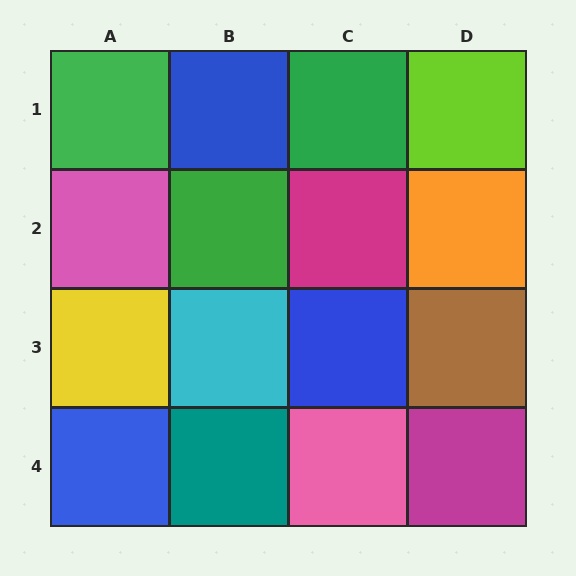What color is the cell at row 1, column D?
Lime.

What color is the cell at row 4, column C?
Pink.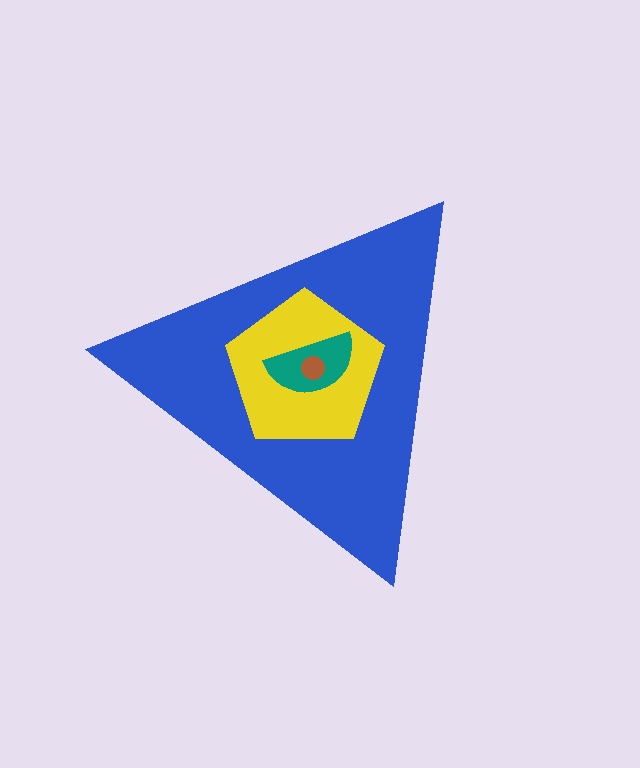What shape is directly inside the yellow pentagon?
The teal semicircle.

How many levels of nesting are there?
4.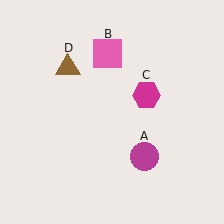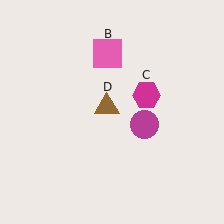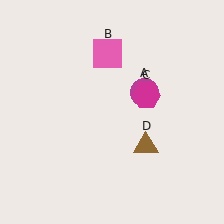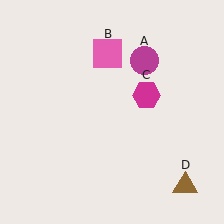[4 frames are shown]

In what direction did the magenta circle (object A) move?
The magenta circle (object A) moved up.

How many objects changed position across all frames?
2 objects changed position: magenta circle (object A), brown triangle (object D).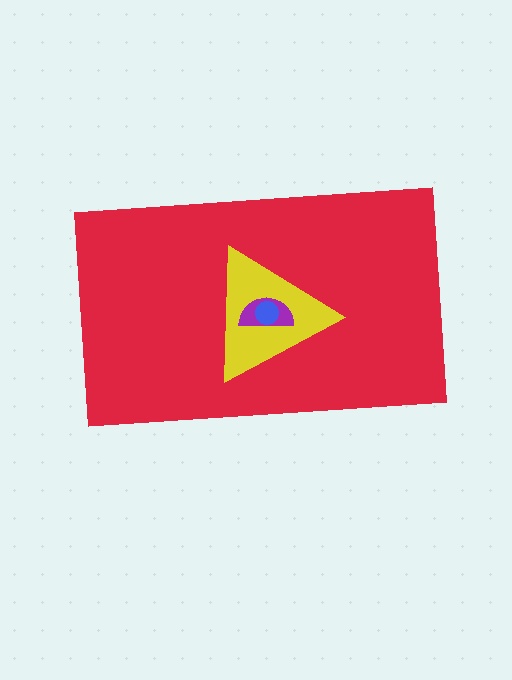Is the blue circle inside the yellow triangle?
Yes.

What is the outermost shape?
The red rectangle.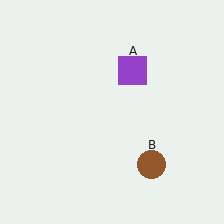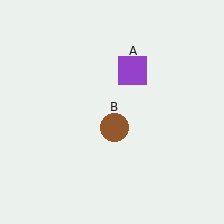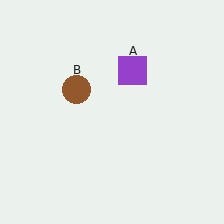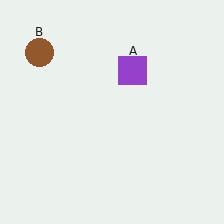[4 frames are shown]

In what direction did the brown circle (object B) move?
The brown circle (object B) moved up and to the left.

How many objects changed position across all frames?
1 object changed position: brown circle (object B).